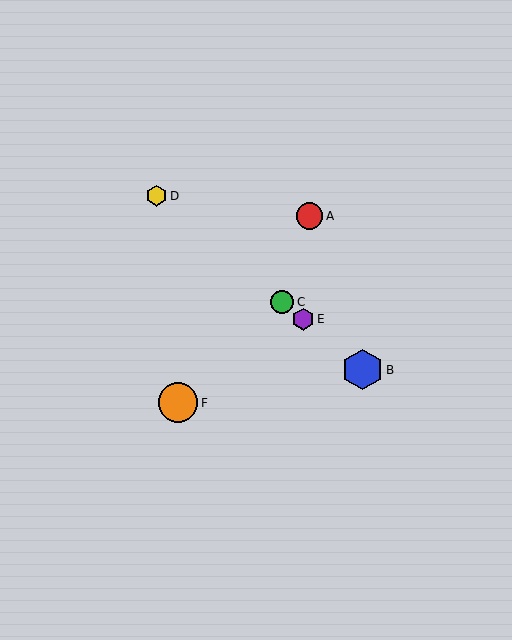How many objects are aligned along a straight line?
4 objects (B, C, D, E) are aligned along a straight line.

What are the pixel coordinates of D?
Object D is at (157, 196).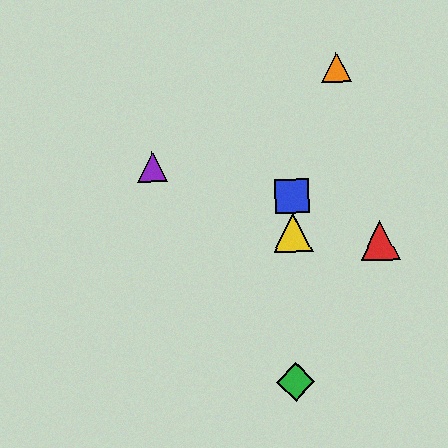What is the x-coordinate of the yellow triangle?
The yellow triangle is at x≈293.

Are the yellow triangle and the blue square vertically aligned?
Yes, both are at x≈293.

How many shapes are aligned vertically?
3 shapes (the blue square, the green diamond, the yellow triangle) are aligned vertically.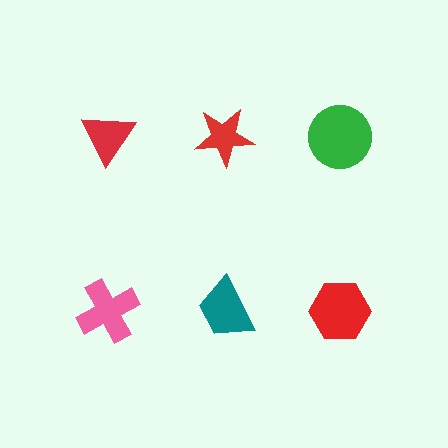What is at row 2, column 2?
A teal trapezoid.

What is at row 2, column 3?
A red hexagon.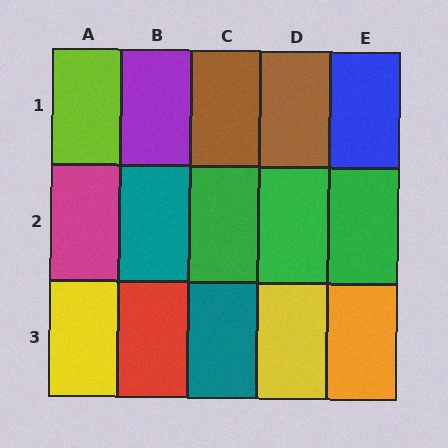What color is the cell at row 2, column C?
Green.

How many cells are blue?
1 cell is blue.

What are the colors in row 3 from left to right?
Yellow, red, teal, yellow, orange.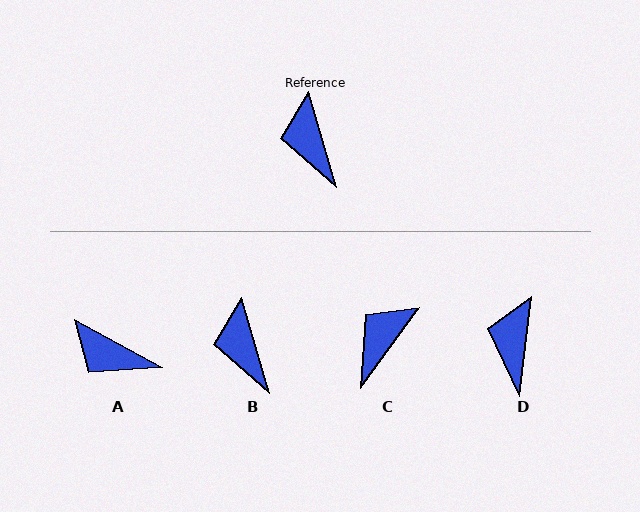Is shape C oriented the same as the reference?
No, it is off by about 52 degrees.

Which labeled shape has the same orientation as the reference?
B.